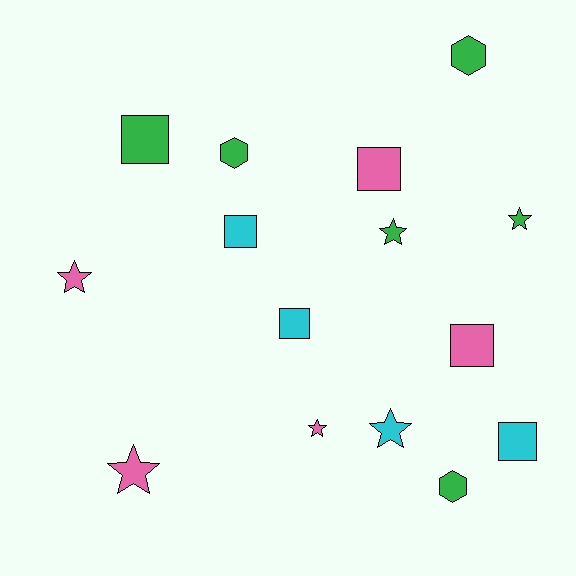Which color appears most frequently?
Green, with 6 objects.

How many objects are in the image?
There are 15 objects.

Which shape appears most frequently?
Star, with 6 objects.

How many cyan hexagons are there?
There are no cyan hexagons.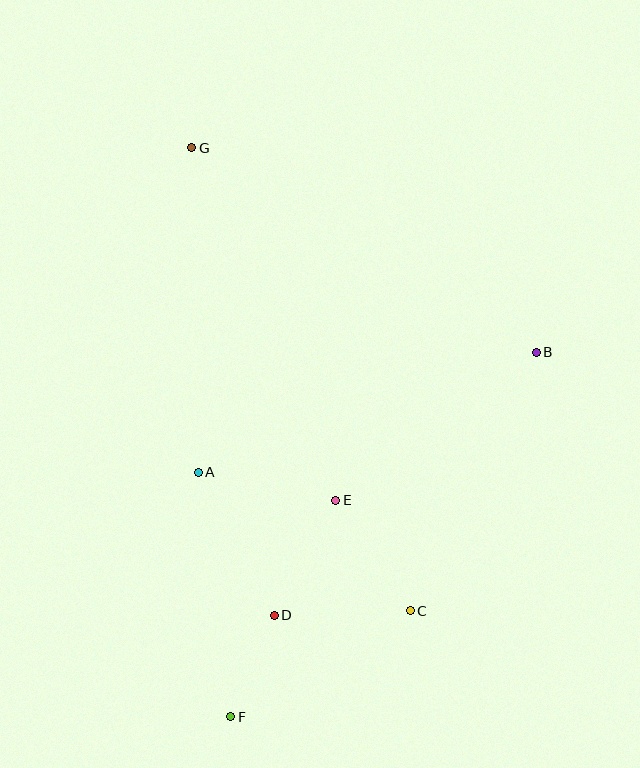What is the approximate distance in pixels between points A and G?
The distance between A and G is approximately 324 pixels.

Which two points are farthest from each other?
Points F and G are farthest from each other.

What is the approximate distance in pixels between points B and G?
The distance between B and G is approximately 401 pixels.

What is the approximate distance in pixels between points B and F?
The distance between B and F is approximately 475 pixels.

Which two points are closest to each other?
Points D and F are closest to each other.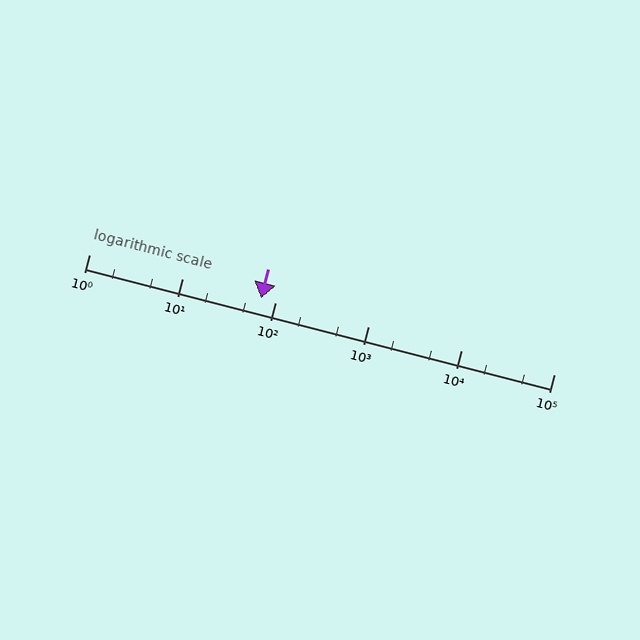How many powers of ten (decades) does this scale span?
The scale spans 5 decades, from 1 to 100000.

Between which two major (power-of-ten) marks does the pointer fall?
The pointer is between 10 and 100.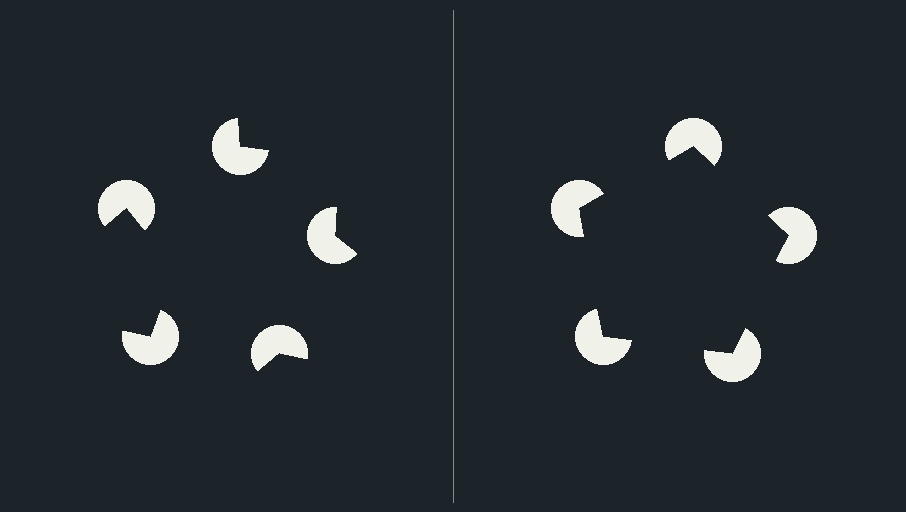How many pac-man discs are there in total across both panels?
10 — 5 on each side.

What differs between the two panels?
The pac-man discs are positioned identically on both sides; only the wedge orientations differ. On the right they align to a pentagon; on the left they are misaligned.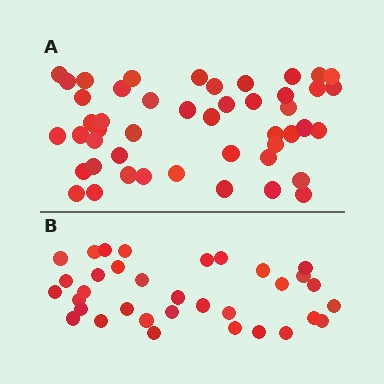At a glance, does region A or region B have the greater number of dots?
Region A (the top region) has more dots.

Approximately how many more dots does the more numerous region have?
Region A has approximately 15 more dots than region B.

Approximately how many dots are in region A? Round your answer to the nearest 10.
About 50 dots. (The exact count is 47, which rounds to 50.)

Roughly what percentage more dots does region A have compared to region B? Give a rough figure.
About 40% more.